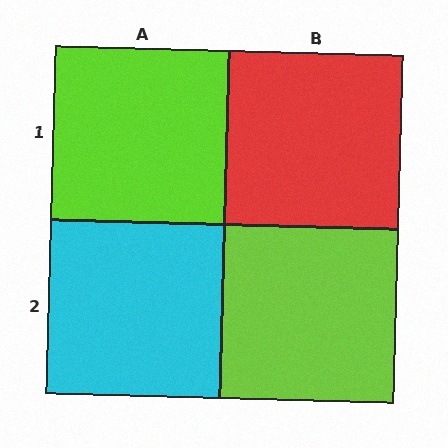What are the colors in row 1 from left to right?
Lime, red.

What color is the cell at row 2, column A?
Cyan.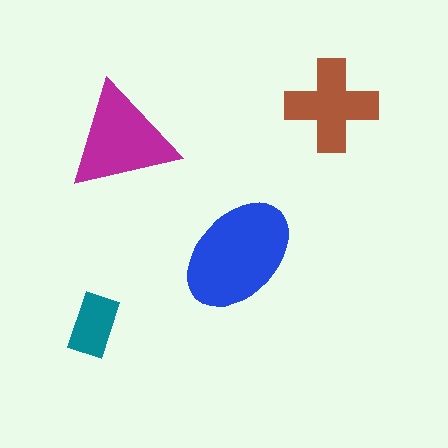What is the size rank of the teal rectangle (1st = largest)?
4th.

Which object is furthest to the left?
The teal rectangle is leftmost.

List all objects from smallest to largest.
The teal rectangle, the brown cross, the magenta triangle, the blue ellipse.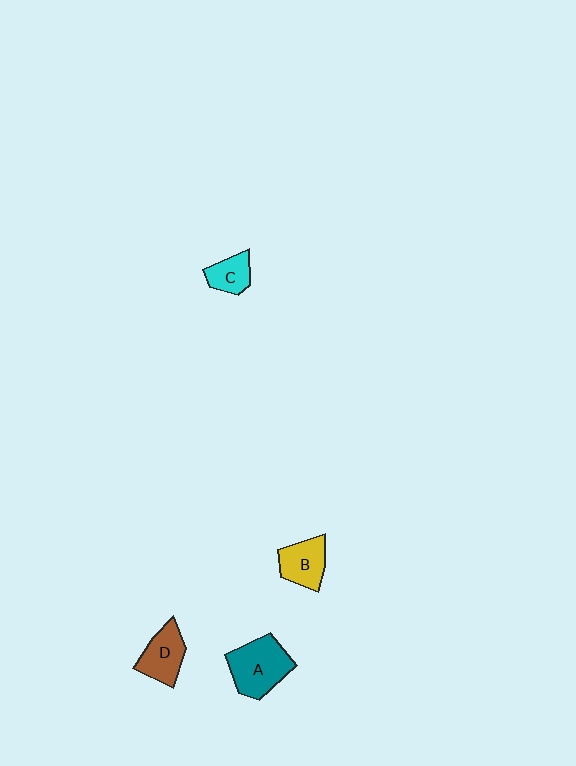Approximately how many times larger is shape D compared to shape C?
Approximately 1.5 times.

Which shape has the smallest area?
Shape C (cyan).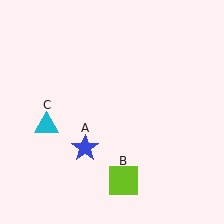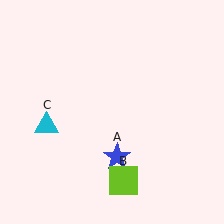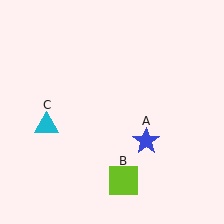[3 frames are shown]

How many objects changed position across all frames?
1 object changed position: blue star (object A).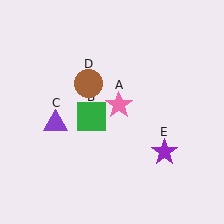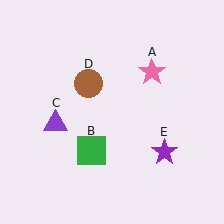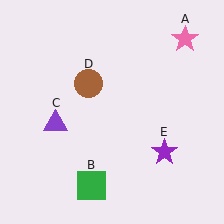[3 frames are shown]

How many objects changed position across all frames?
2 objects changed position: pink star (object A), green square (object B).